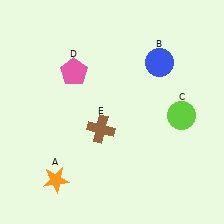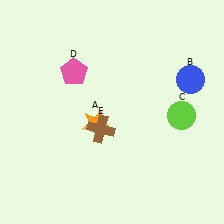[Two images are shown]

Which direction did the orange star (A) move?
The orange star (A) moved up.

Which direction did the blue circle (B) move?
The blue circle (B) moved right.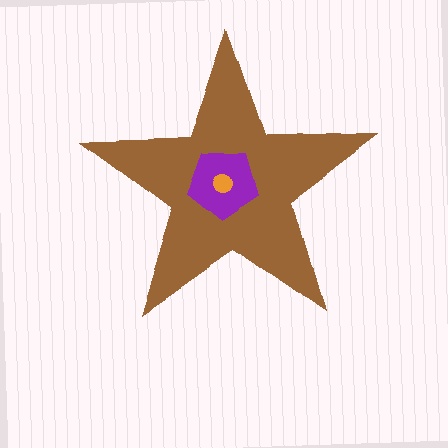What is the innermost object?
The orange circle.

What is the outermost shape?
The brown star.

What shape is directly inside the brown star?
The purple pentagon.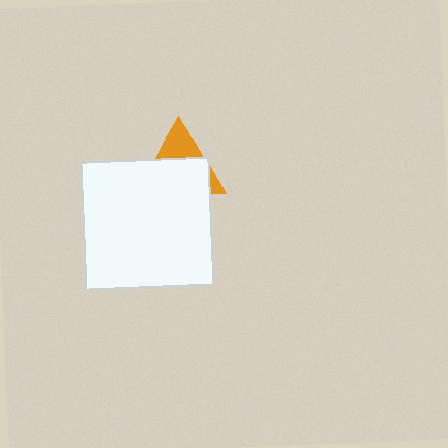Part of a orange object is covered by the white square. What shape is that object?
It is a triangle.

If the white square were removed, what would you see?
You would see the complete orange triangle.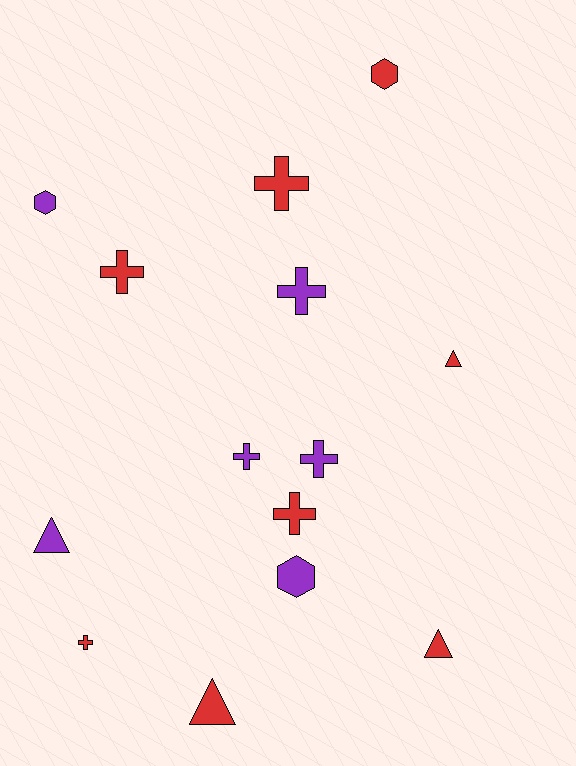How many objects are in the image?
There are 14 objects.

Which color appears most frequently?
Red, with 8 objects.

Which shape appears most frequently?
Cross, with 7 objects.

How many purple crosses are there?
There are 3 purple crosses.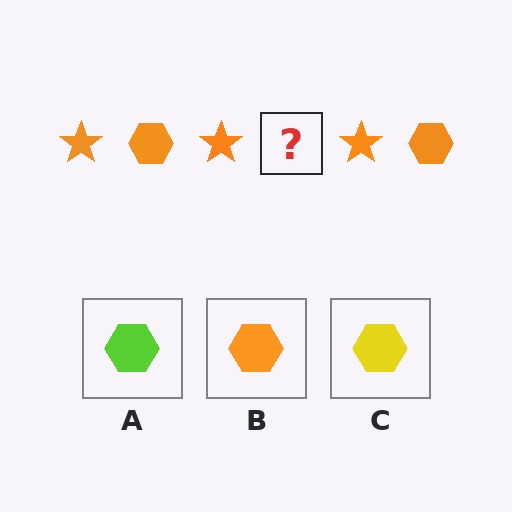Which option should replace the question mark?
Option B.